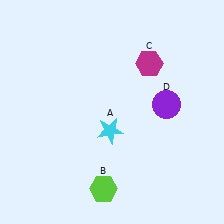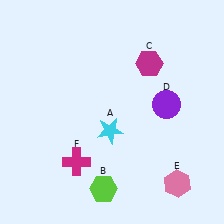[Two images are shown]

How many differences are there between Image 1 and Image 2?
There are 2 differences between the two images.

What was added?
A pink hexagon (E), a magenta cross (F) were added in Image 2.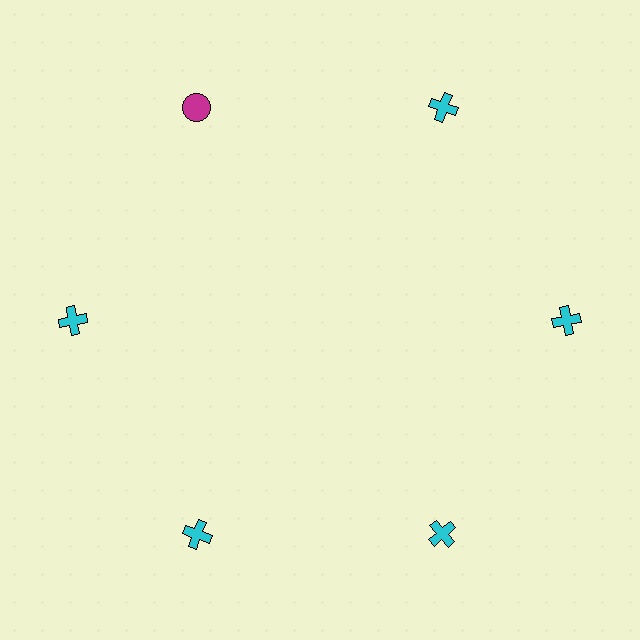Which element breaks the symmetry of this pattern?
The magenta circle at roughly the 11 o'clock position breaks the symmetry. All other shapes are cyan crosses.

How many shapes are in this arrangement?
There are 6 shapes arranged in a ring pattern.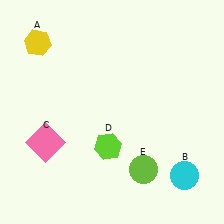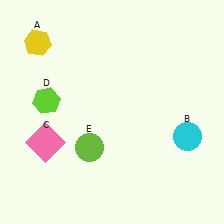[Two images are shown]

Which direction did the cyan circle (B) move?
The cyan circle (B) moved up.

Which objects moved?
The objects that moved are: the cyan circle (B), the lime hexagon (D), the lime circle (E).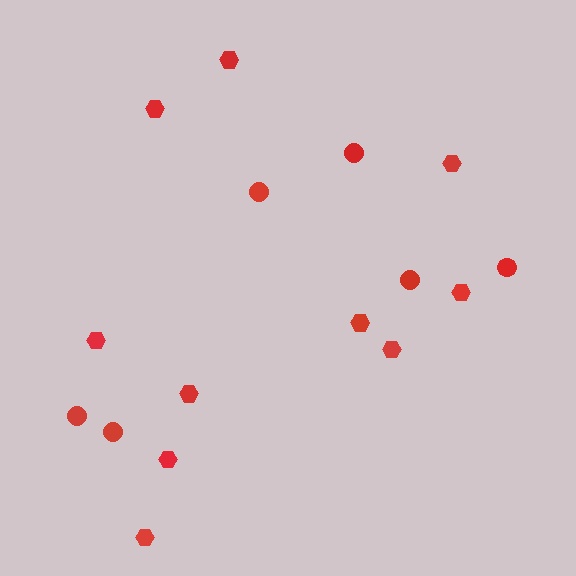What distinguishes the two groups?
There are 2 groups: one group of hexagons (10) and one group of circles (6).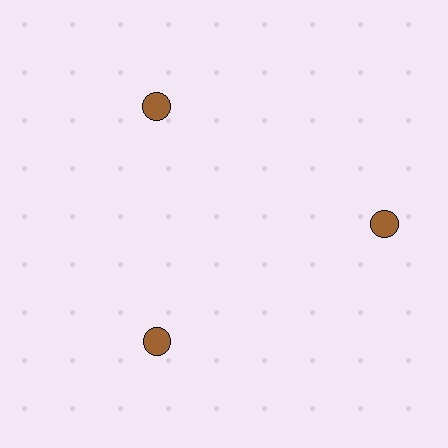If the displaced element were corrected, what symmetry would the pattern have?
It would have 3-fold rotational symmetry — the pattern would map onto itself every 120 degrees.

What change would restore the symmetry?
The symmetry would be restored by moving it inward, back onto the ring so that all 3 circles sit at equal angles and equal distance from the center.